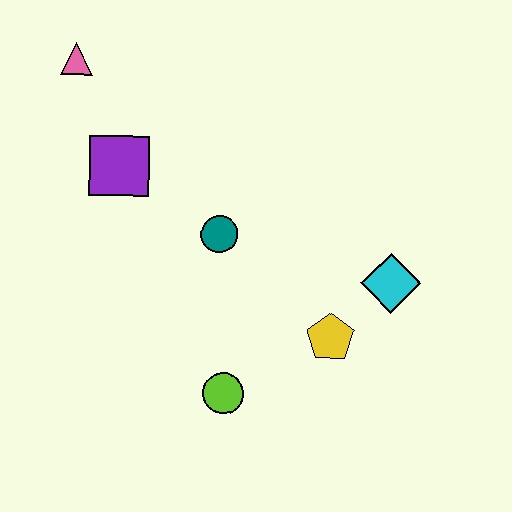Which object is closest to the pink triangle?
The purple square is closest to the pink triangle.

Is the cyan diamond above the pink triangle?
No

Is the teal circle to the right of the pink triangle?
Yes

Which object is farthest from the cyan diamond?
The pink triangle is farthest from the cyan diamond.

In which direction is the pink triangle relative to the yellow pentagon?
The pink triangle is above the yellow pentagon.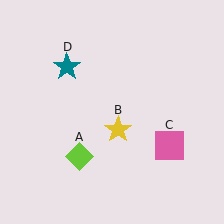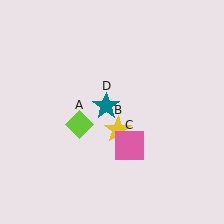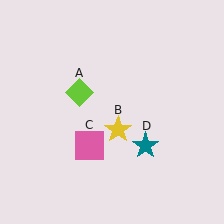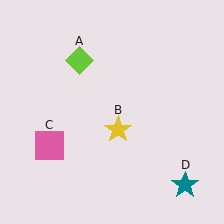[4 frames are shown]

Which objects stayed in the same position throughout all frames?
Yellow star (object B) remained stationary.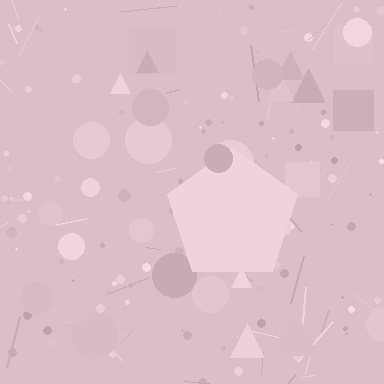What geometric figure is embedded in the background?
A pentagon is embedded in the background.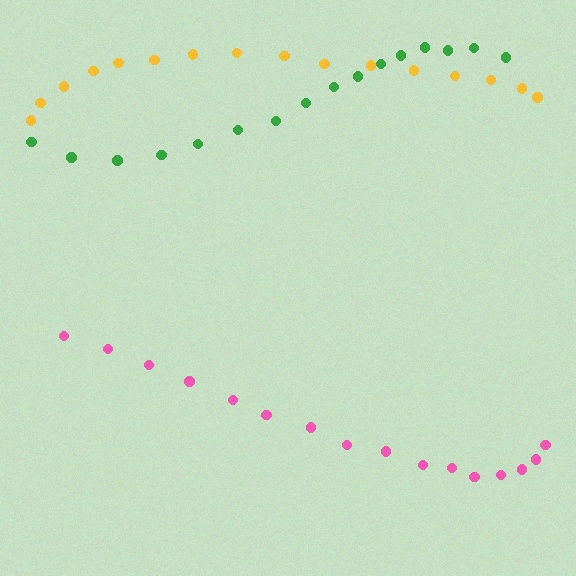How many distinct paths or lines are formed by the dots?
There are 3 distinct paths.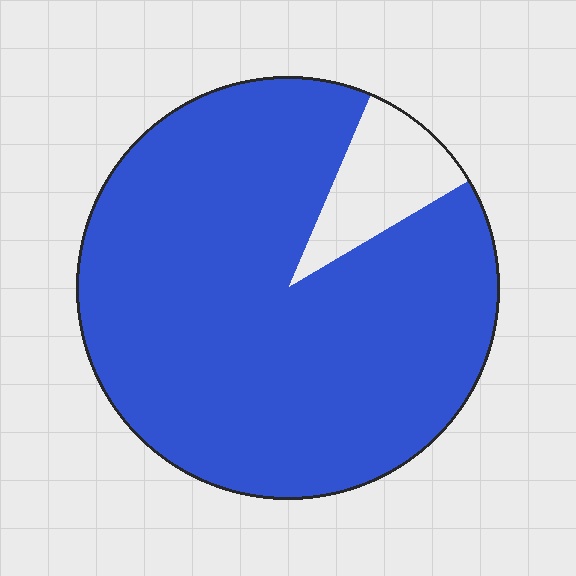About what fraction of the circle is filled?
About nine tenths (9/10).